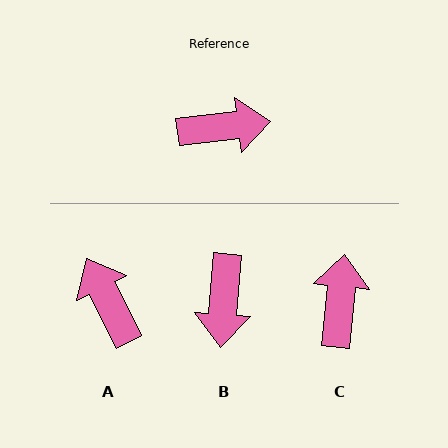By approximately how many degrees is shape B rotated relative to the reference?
Approximately 101 degrees clockwise.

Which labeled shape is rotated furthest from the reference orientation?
A, about 110 degrees away.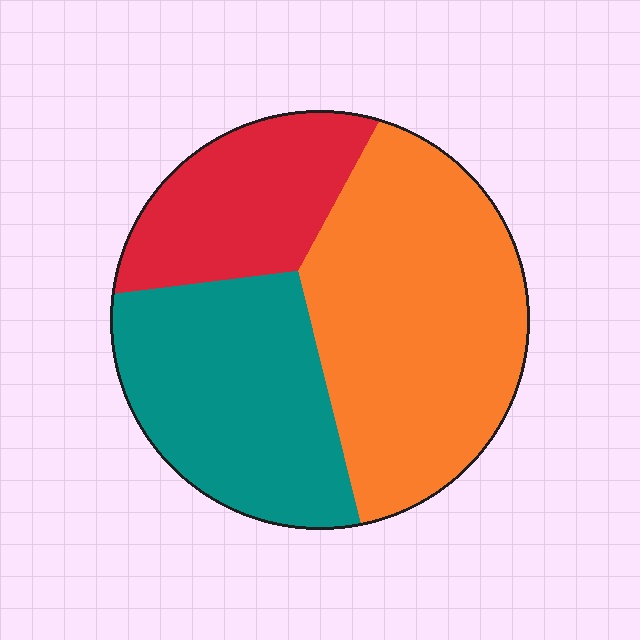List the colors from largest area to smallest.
From largest to smallest: orange, teal, red.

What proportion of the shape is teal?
Teal covers 33% of the shape.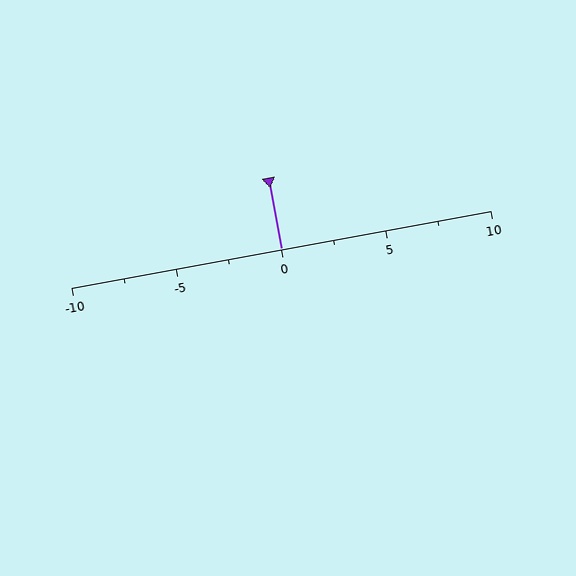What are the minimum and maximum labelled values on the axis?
The axis runs from -10 to 10.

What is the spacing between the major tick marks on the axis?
The major ticks are spaced 5 apart.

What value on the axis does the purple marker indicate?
The marker indicates approximately 0.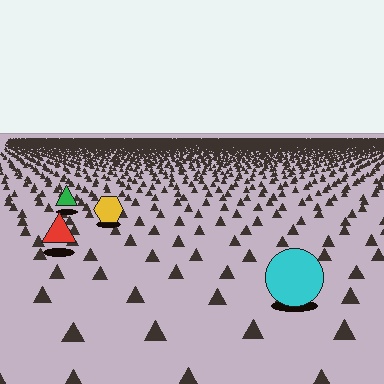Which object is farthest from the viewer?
The green triangle is farthest from the viewer. It appears smaller and the ground texture around it is denser.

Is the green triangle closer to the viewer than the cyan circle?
No. The cyan circle is closer — you can tell from the texture gradient: the ground texture is coarser near it.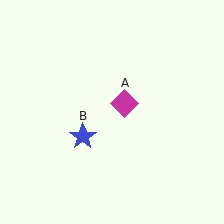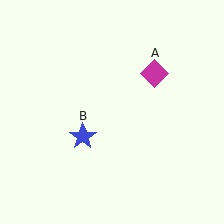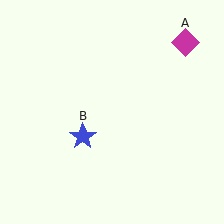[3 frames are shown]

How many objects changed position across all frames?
1 object changed position: magenta diamond (object A).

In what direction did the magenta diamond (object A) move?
The magenta diamond (object A) moved up and to the right.